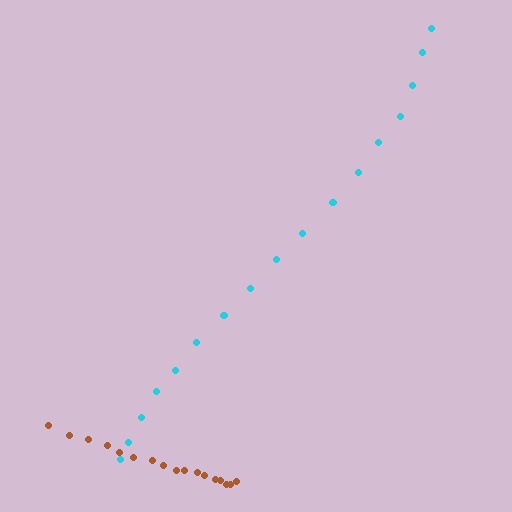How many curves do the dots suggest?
There are 2 distinct paths.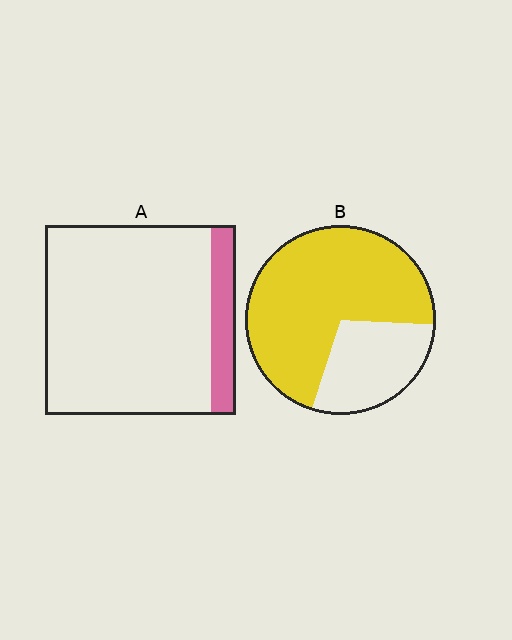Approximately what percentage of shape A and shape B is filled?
A is approximately 15% and B is approximately 70%.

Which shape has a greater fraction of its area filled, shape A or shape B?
Shape B.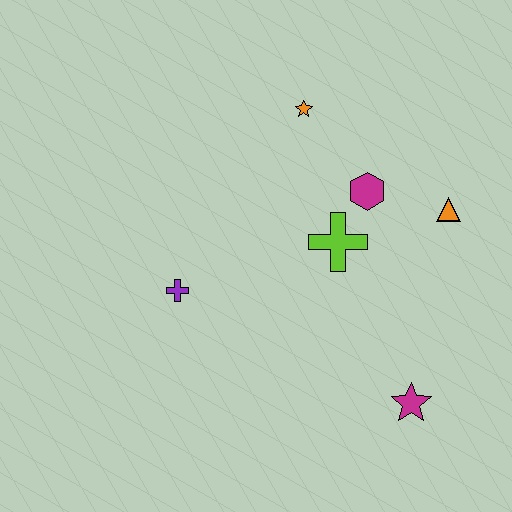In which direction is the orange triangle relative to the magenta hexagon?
The orange triangle is to the right of the magenta hexagon.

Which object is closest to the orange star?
The magenta hexagon is closest to the orange star.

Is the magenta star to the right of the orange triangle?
No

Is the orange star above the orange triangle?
Yes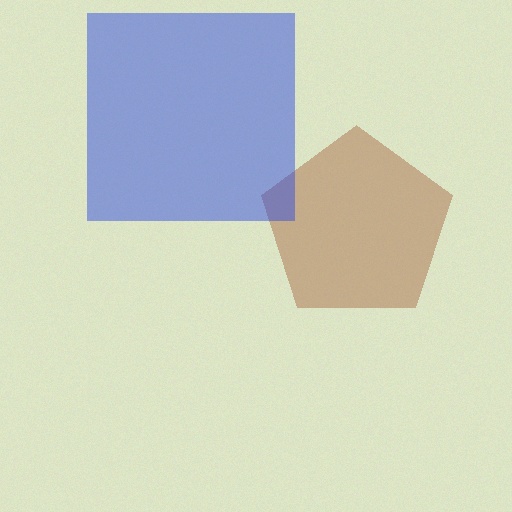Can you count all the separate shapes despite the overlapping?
Yes, there are 2 separate shapes.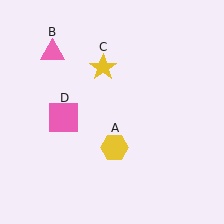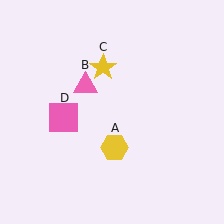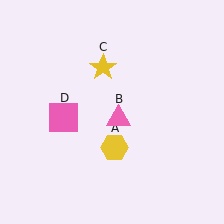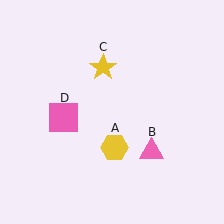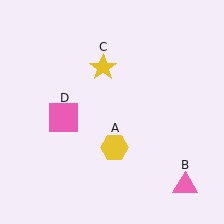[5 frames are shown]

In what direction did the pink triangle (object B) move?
The pink triangle (object B) moved down and to the right.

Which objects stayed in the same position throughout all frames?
Yellow hexagon (object A) and yellow star (object C) and pink square (object D) remained stationary.